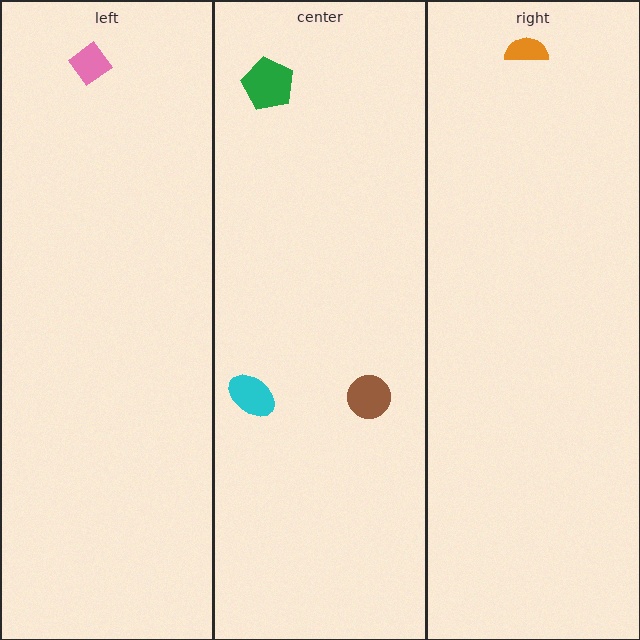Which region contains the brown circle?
The center region.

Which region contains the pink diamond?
The left region.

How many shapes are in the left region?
1.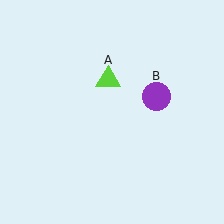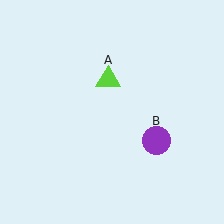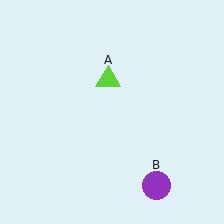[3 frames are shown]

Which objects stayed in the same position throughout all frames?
Lime triangle (object A) remained stationary.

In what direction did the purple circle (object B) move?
The purple circle (object B) moved down.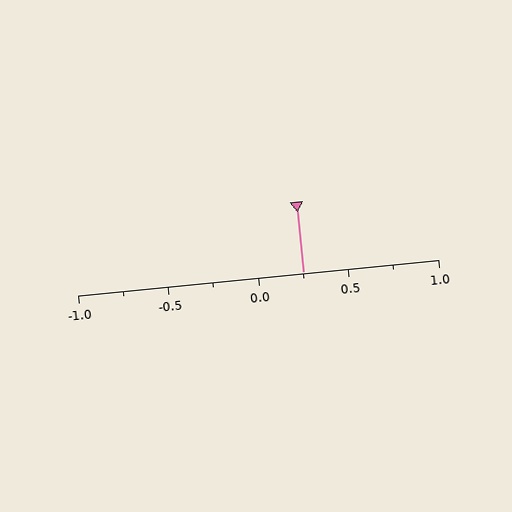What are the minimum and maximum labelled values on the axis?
The axis runs from -1.0 to 1.0.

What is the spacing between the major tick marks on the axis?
The major ticks are spaced 0.5 apart.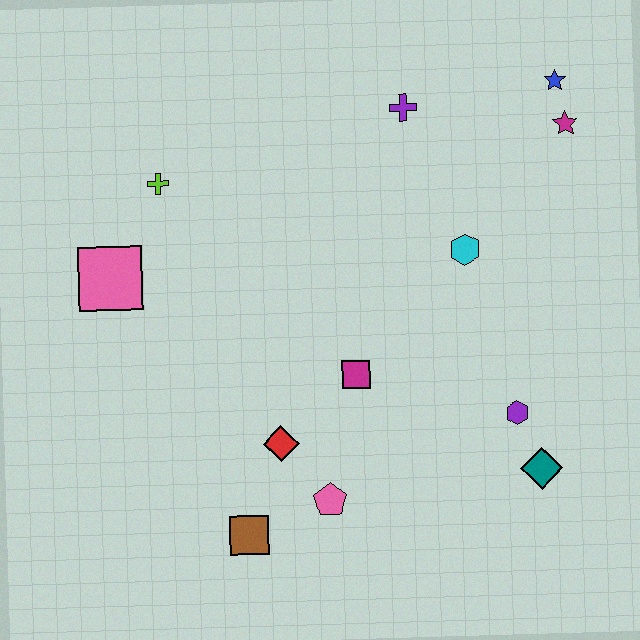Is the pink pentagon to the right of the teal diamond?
No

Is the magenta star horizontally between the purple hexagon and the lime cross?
No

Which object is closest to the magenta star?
The blue star is closest to the magenta star.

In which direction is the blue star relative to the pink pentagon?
The blue star is above the pink pentagon.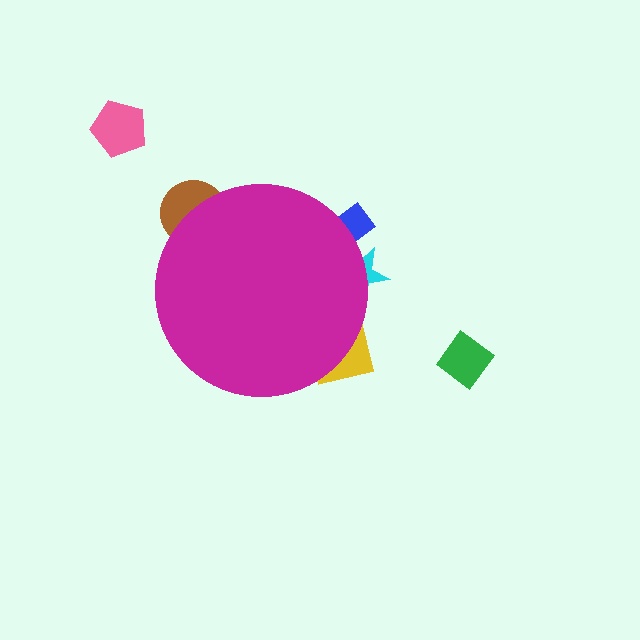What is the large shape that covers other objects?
A magenta circle.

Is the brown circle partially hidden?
Yes, the brown circle is partially hidden behind the magenta circle.